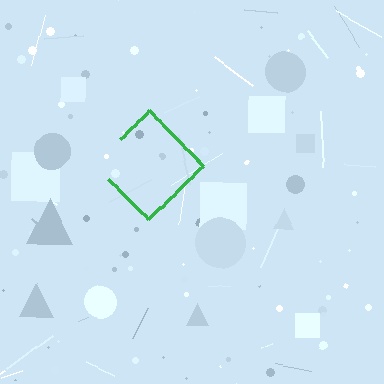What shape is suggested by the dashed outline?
The dashed outline suggests a diamond.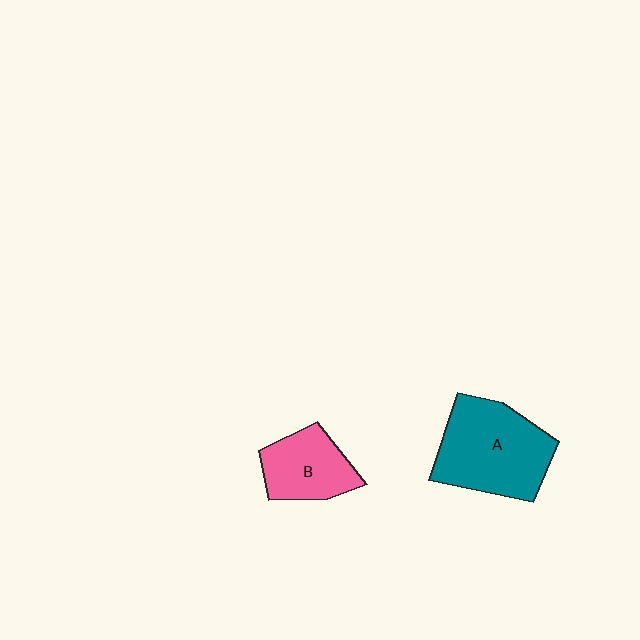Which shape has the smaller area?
Shape B (pink).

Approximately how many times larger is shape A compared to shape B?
Approximately 1.7 times.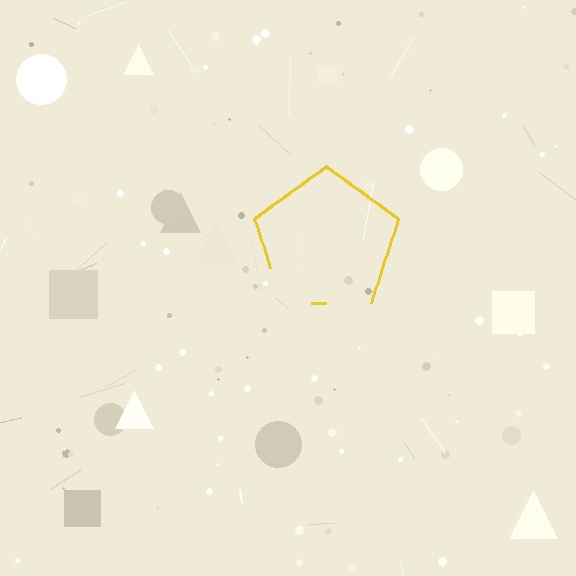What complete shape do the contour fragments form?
The contour fragments form a pentagon.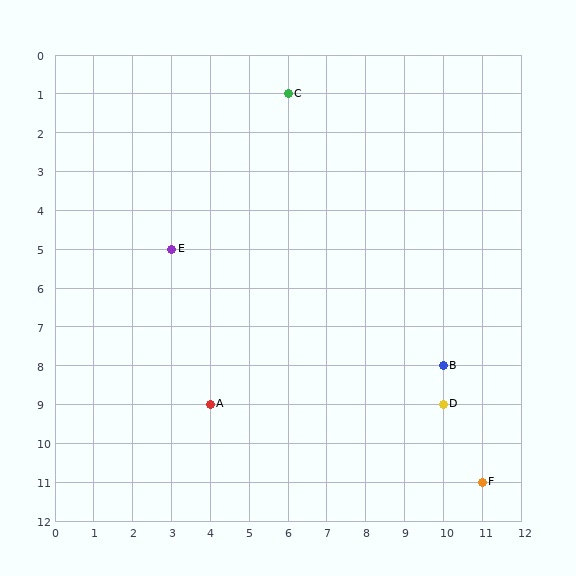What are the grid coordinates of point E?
Point E is at grid coordinates (3, 5).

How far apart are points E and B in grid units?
Points E and B are 7 columns and 3 rows apart (about 7.6 grid units diagonally).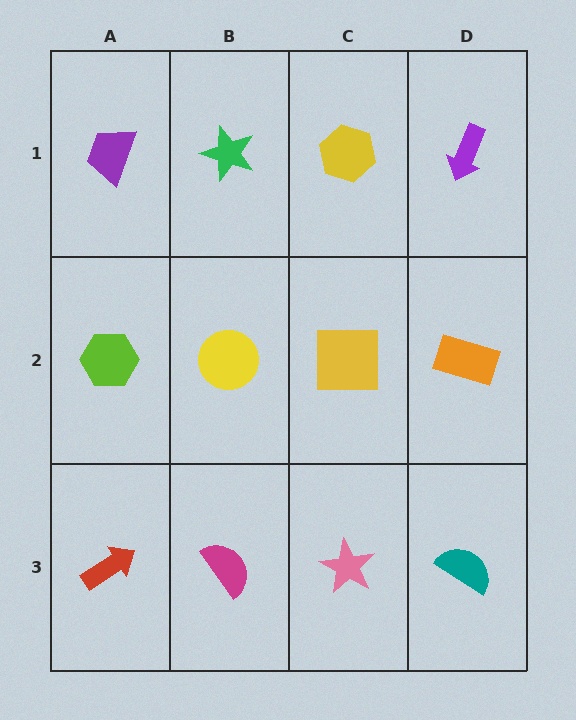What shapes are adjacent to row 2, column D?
A purple arrow (row 1, column D), a teal semicircle (row 3, column D), a yellow square (row 2, column C).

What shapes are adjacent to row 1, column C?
A yellow square (row 2, column C), a green star (row 1, column B), a purple arrow (row 1, column D).